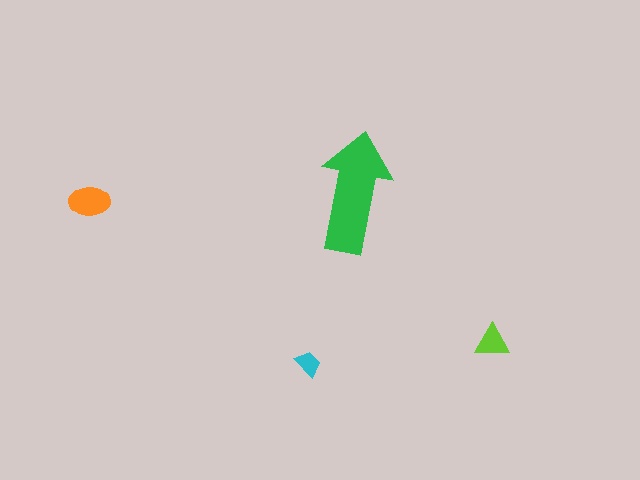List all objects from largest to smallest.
The green arrow, the orange ellipse, the lime triangle, the cyan trapezoid.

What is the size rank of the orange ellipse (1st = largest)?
2nd.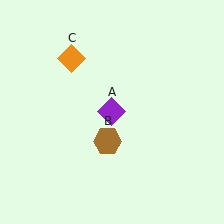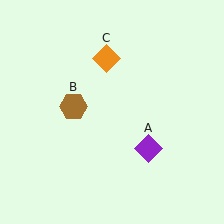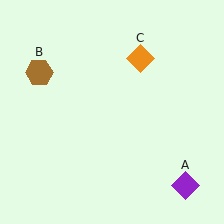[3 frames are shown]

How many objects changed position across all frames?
3 objects changed position: purple diamond (object A), brown hexagon (object B), orange diamond (object C).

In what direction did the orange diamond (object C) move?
The orange diamond (object C) moved right.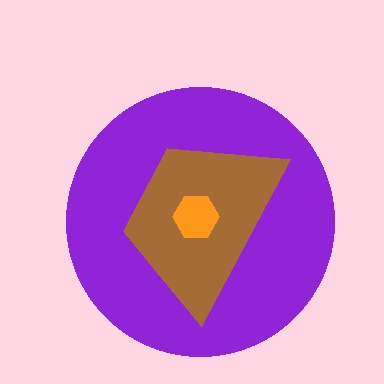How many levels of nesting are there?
3.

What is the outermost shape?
The purple circle.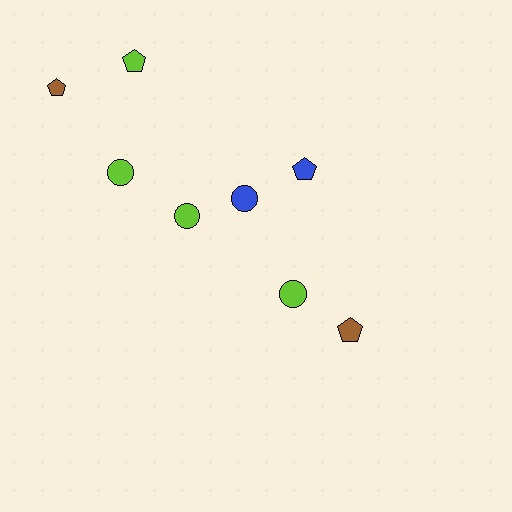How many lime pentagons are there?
There is 1 lime pentagon.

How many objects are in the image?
There are 8 objects.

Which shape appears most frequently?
Pentagon, with 4 objects.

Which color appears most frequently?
Lime, with 4 objects.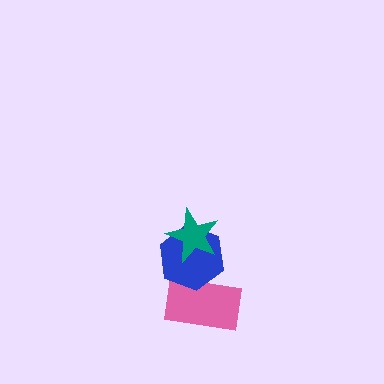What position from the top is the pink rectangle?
The pink rectangle is 3rd from the top.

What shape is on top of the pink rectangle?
The blue hexagon is on top of the pink rectangle.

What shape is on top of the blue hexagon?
The teal star is on top of the blue hexagon.